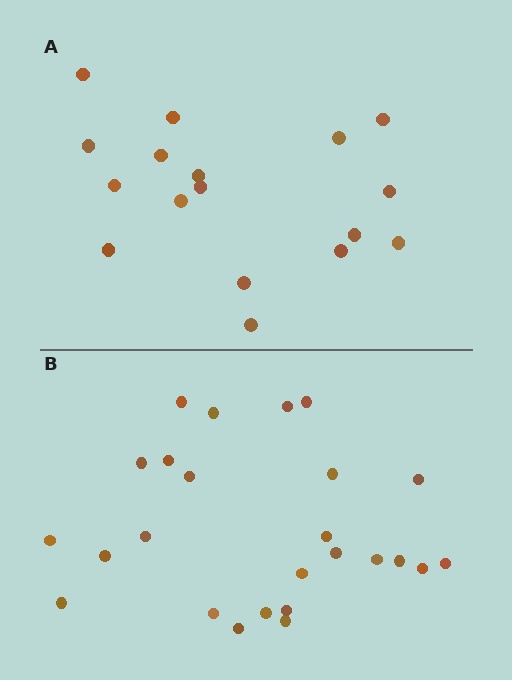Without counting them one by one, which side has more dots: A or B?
Region B (the bottom region) has more dots.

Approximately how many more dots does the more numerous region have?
Region B has roughly 8 or so more dots than region A.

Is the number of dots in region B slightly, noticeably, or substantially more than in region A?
Region B has substantially more. The ratio is roughly 1.5 to 1.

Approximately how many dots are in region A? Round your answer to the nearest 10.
About 20 dots. (The exact count is 17, which rounds to 20.)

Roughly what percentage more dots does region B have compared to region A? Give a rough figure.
About 45% more.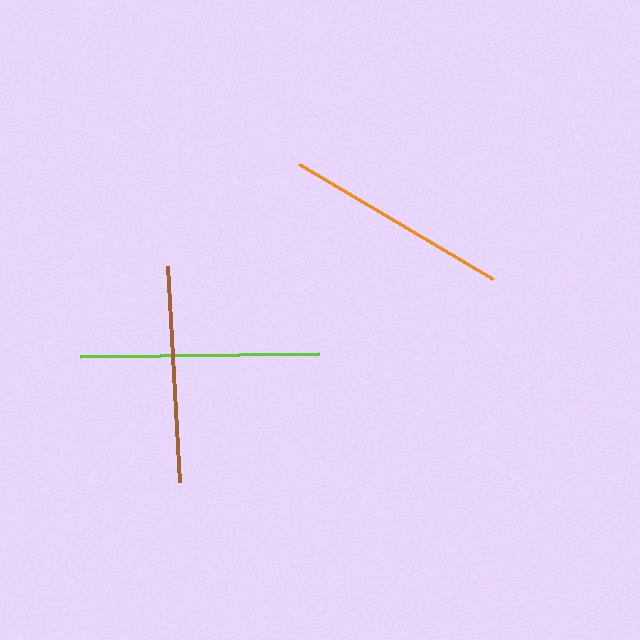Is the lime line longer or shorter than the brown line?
The lime line is longer than the brown line.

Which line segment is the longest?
The lime line is the longest at approximately 240 pixels.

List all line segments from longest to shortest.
From longest to shortest: lime, orange, brown.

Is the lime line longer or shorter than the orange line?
The lime line is longer than the orange line.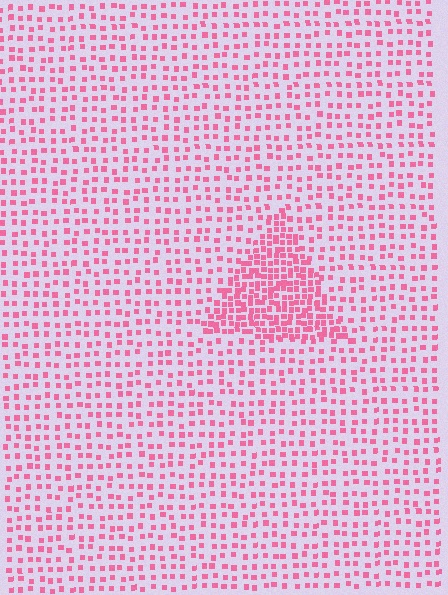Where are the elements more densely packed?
The elements are more densely packed inside the triangle boundary.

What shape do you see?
I see a triangle.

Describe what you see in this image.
The image contains small pink elements arranged at two different densities. A triangle-shaped region is visible where the elements are more densely packed than the surrounding area.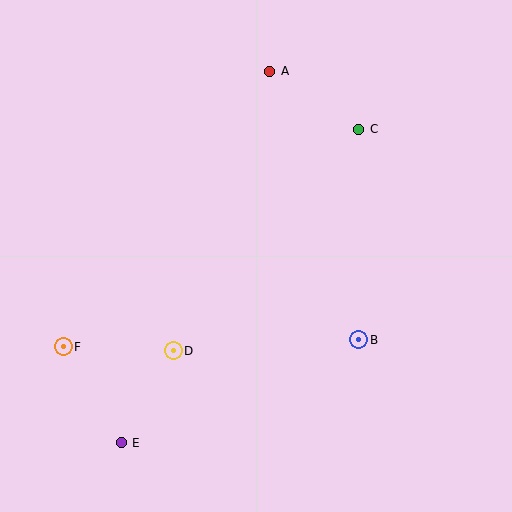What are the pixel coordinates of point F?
Point F is at (63, 347).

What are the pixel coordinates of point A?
Point A is at (270, 71).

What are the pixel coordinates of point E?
Point E is at (121, 443).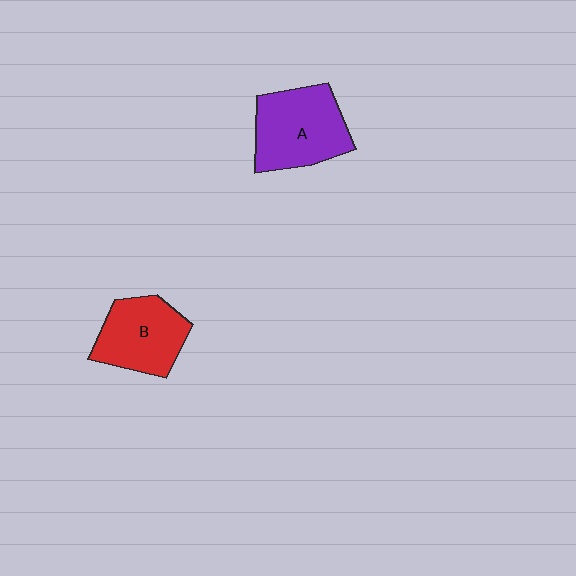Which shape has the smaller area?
Shape B (red).